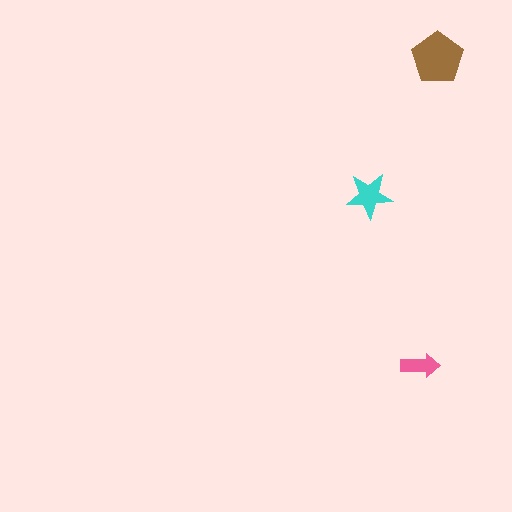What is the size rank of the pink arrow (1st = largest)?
3rd.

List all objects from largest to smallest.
The brown pentagon, the cyan star, the pink arrow.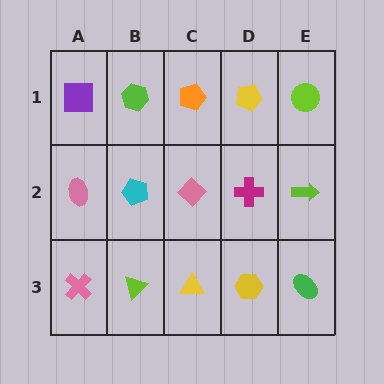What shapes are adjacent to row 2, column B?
A lime hexagon (row 1, column B), a lime triangle (row 3, column B), a pink ellipse (row 2, column A), a pink diamond (row 2, column C).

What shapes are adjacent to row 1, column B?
A cyan pentagon (row 2, column B), a purple square (row 1, column A), an orange pentagon (row 1, column C).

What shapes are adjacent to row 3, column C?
A pink diamond (row 2, column C), a lime triangle (row 3, column B), a yellow hexagon (row 3, column D).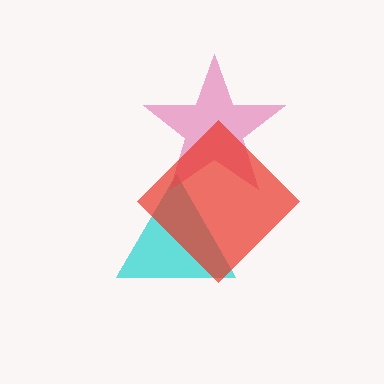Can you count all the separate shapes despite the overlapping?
Yes, there are 3 separate shapes.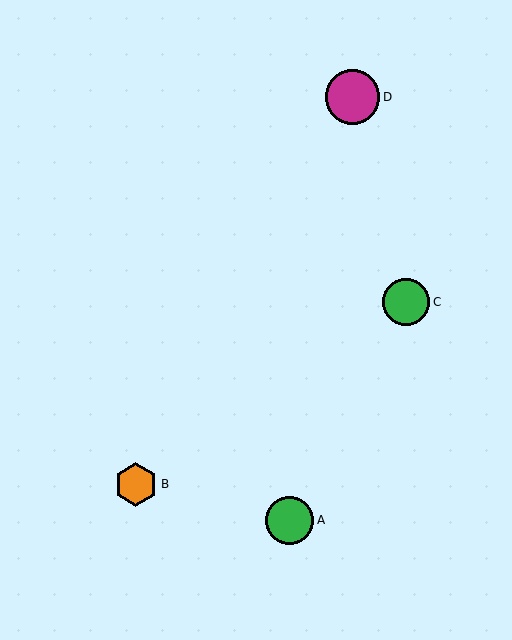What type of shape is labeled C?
Shape C is a green circle.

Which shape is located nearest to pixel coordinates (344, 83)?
The magenta circle (labeled D) at (352, 97) is nearest to that location.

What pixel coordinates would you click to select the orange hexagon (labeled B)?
Click at (136, 484) to select the orange hexagon B.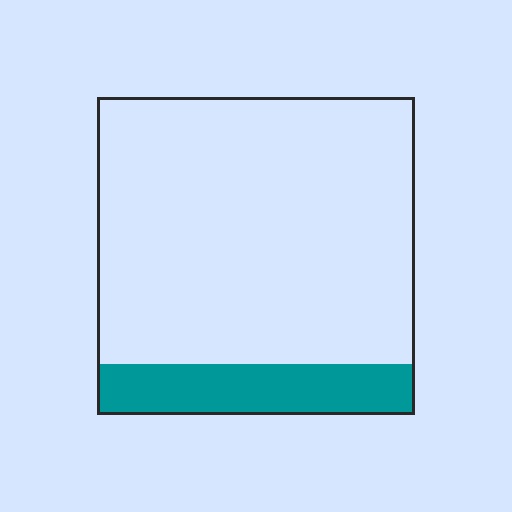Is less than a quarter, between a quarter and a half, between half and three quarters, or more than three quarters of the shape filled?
Less than a quarter.